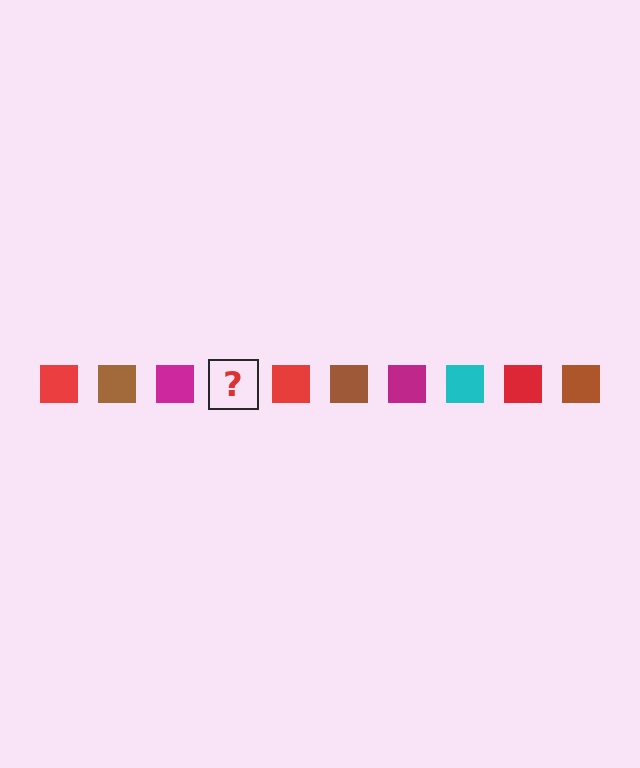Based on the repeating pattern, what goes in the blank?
The blank should be a cyan square.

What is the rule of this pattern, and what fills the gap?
The rule is that the pattern cycles through red, brown, magenta, cyan squares. The gap should be filled with a cyan square.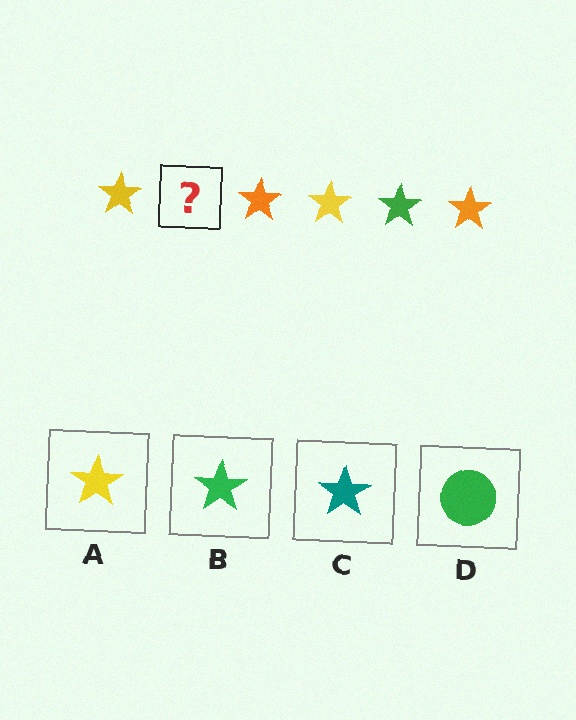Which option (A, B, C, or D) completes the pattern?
B.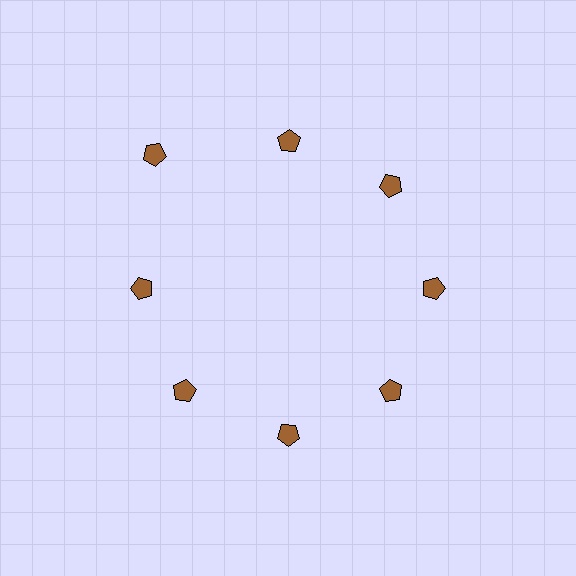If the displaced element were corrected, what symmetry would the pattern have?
It would have 8-fold rotational symmetry — the pattern would map onto itself every 45 degrees.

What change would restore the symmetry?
The symmetry would be restored by moving it inward, back onto the ring so that all 8 pentagons sit at equal angles and equal distance from the center.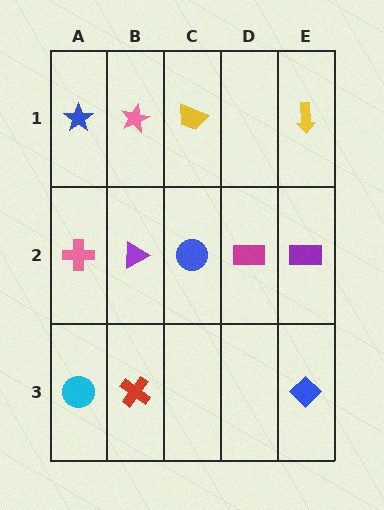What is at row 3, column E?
A blue diamond.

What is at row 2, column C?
A blue circle.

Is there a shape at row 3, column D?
No, that cell is empty.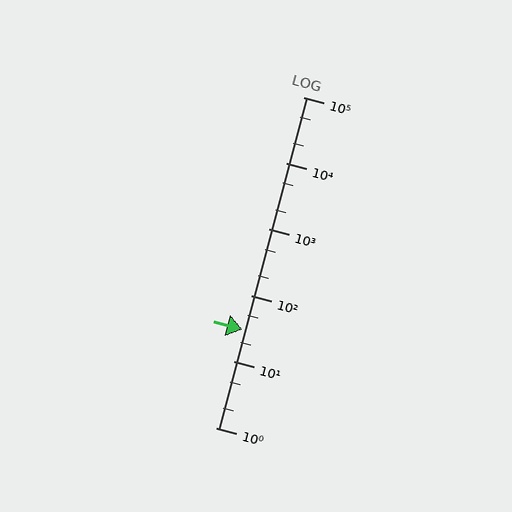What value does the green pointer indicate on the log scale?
The pointer indicates approximately 30.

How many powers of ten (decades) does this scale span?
The scale spans 5 decades, from 1 to 100000.